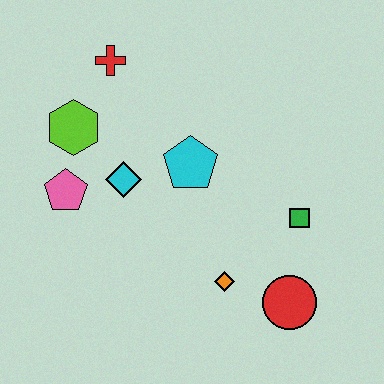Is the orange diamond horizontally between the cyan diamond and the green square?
Yes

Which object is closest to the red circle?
The orange diamond is closest to the red circle.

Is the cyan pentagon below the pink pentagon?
No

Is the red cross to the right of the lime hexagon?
Yes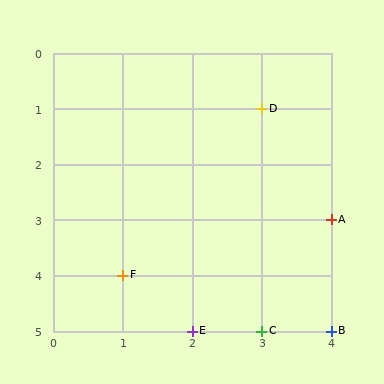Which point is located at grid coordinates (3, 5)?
Point C is at (3, 5).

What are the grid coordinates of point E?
Point E is at grid coordinates (2, 5).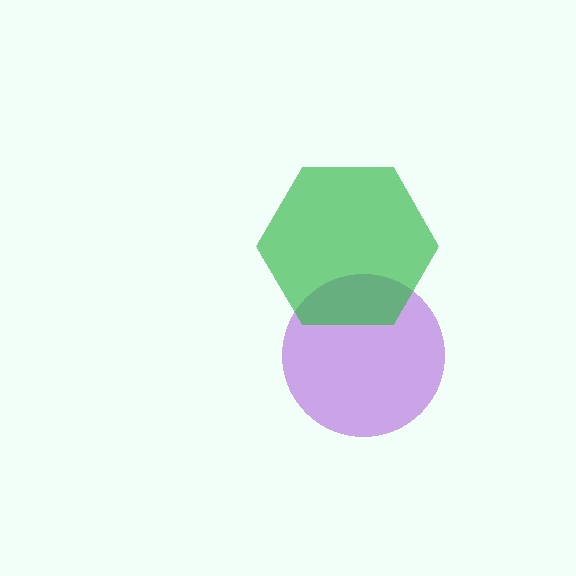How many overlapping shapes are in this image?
There are 2 overlapping shapes in the image.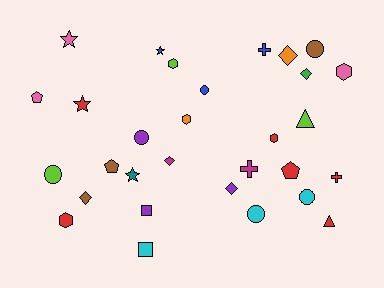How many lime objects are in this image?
There are 3 lime objects.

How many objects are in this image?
There are 30 objects.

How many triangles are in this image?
There are 2 triangles.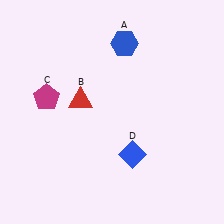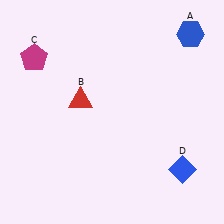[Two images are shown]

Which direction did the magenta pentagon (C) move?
The magenta pentagon (C) moved up.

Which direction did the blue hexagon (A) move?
The blue hexagon (A) moved right.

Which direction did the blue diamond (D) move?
The blue diamond (D) moved right.